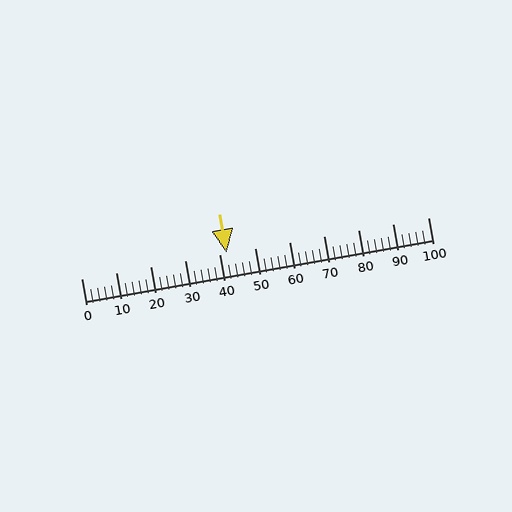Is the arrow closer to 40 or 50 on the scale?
The arrow is closer to 40.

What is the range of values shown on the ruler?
The ruler shows values from 0 to 100.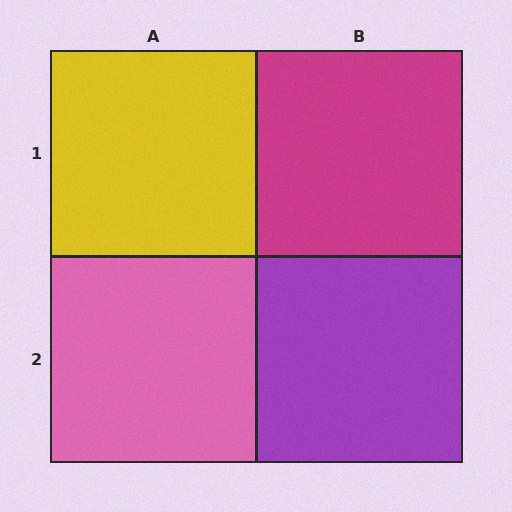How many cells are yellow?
1 cell is yellow.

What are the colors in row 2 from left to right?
Pink, purple.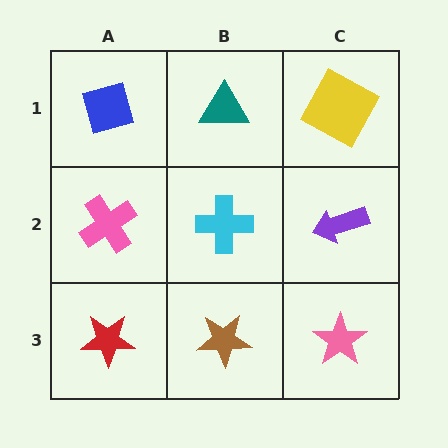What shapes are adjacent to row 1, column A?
A pink cross (row 2, column A), a teal triangle (row 1, column B).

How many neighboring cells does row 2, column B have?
4.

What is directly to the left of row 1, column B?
A blue diamond.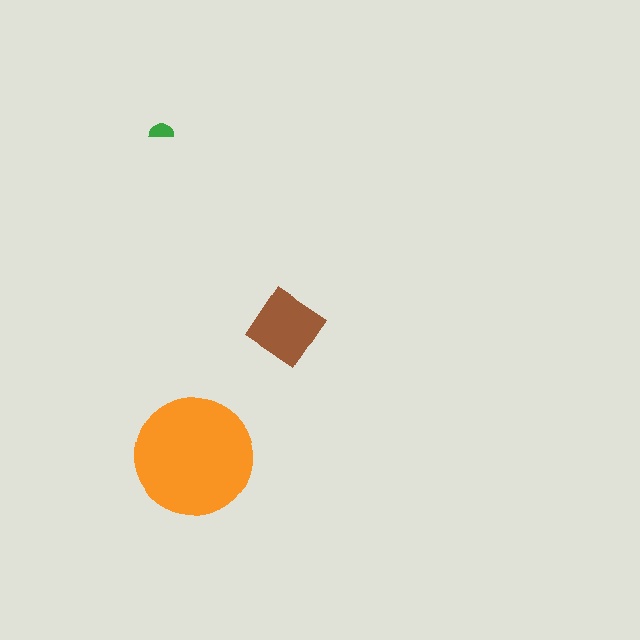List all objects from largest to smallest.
The orange circle, the brown diamond, the green semicircle.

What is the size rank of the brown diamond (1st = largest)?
2nd.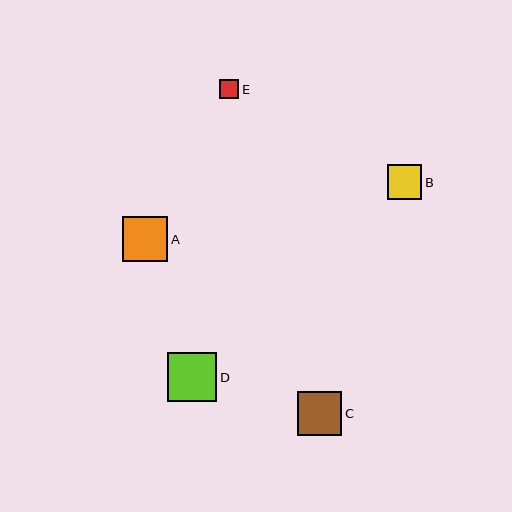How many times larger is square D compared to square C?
Square D is approximately 1.1 times the size of square C.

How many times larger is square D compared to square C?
Square D is approximately 1.1 times the size of square C.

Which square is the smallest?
Square E is the smallest with a size of approximately 19 pixels.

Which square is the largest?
Square D is the largest with a size of approximately 49 pixels.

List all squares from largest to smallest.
From largest to smallest: D, A, C, B, E.